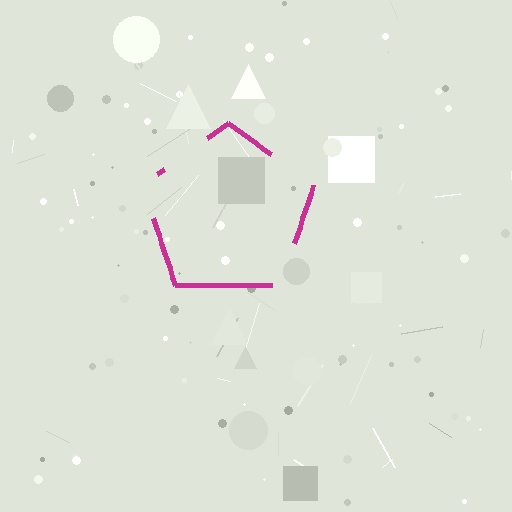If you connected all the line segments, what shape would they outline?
They would outline a pentagon.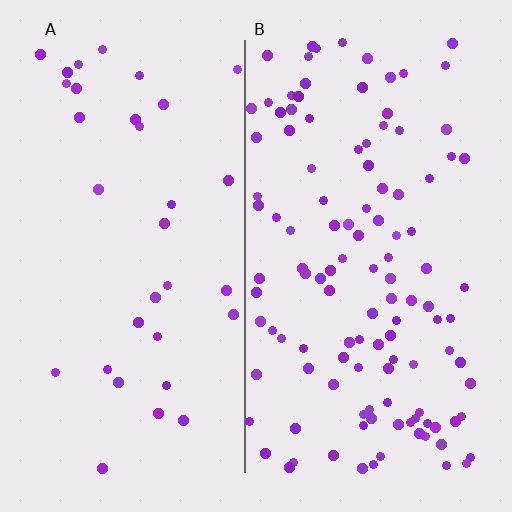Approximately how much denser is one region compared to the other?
Approximately 3.5× — region B over region A.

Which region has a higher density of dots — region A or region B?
B (the right).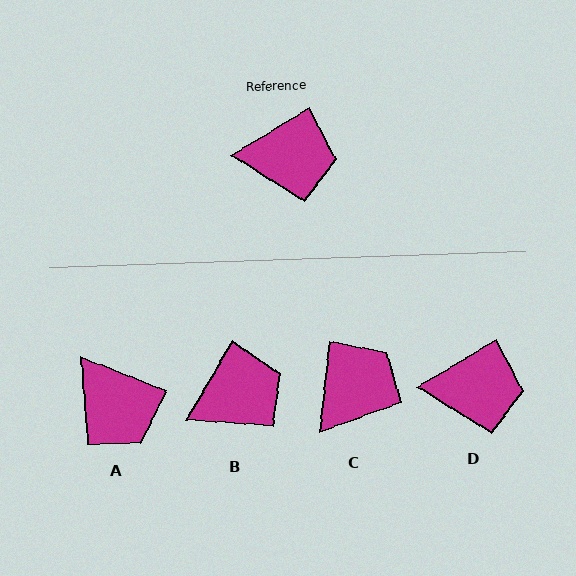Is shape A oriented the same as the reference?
No, it is off by about 53 degrees.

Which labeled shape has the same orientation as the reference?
D.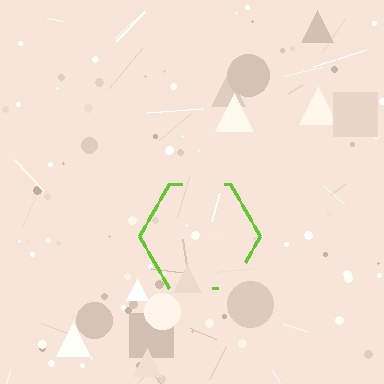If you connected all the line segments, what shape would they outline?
They would outline a hexagon.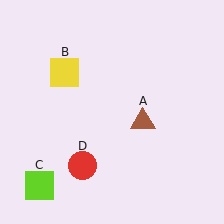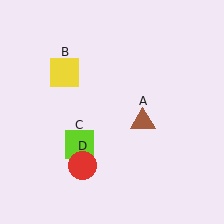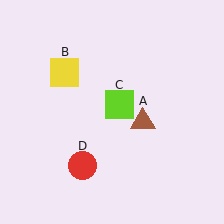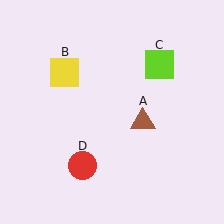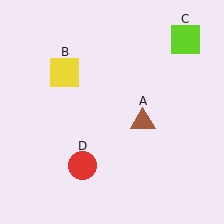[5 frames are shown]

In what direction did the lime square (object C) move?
The lime square (object C) moved up and to the right.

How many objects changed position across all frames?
1 object changed position: lime square (object C).